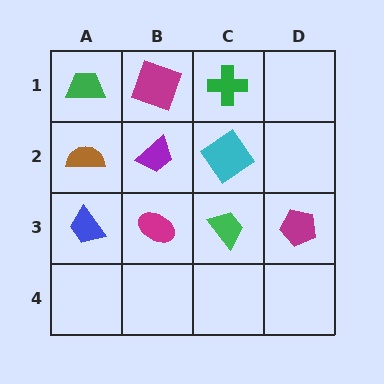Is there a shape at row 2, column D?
No, that cell is empty.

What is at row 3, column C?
A green trapezoid.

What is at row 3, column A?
A blue trapezoid.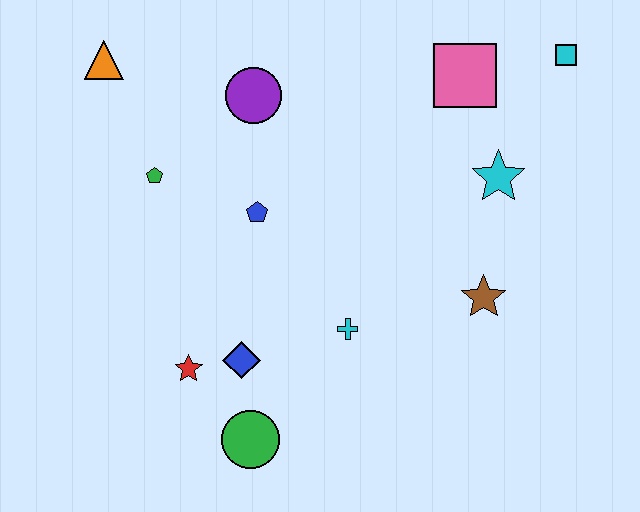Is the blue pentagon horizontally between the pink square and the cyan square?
No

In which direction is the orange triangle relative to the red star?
The orange triangle is above the red star.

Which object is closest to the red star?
The blue diamond is closest to the red star.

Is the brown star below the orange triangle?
Yes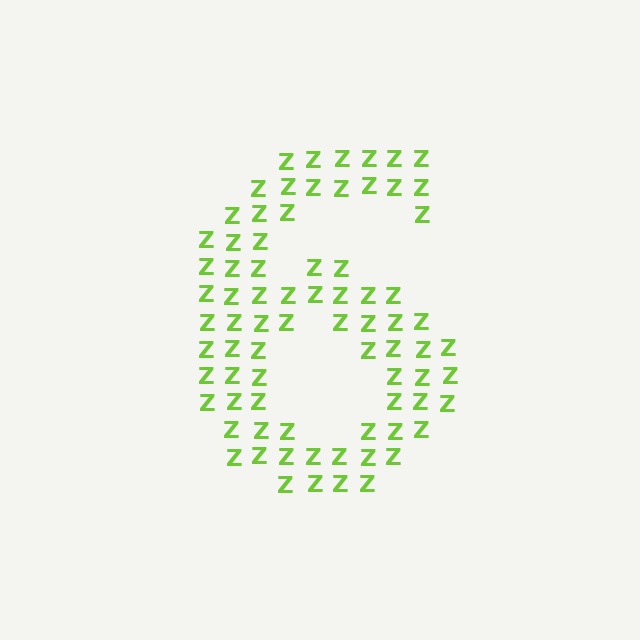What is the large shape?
The large shape is the digit 6.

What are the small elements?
The small elements are letter Z's.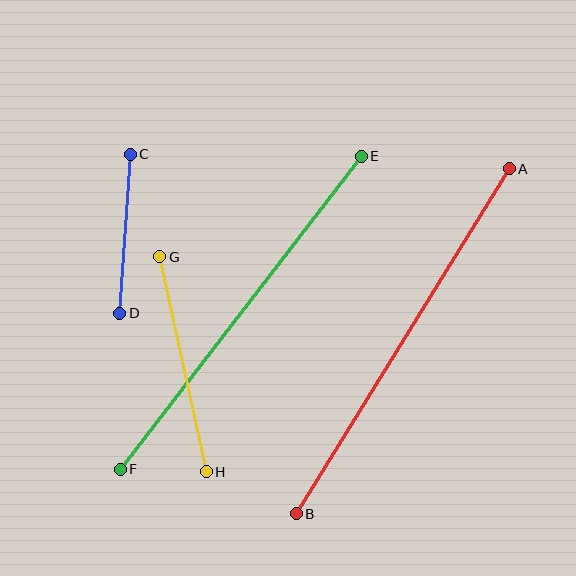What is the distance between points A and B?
The distance is approximately 406 pixels.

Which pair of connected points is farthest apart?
Points A and B are farthest apart.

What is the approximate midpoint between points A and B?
The midpoint is at approximately (403, 341) pixels.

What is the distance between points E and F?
The distance is approximately 395 pixels.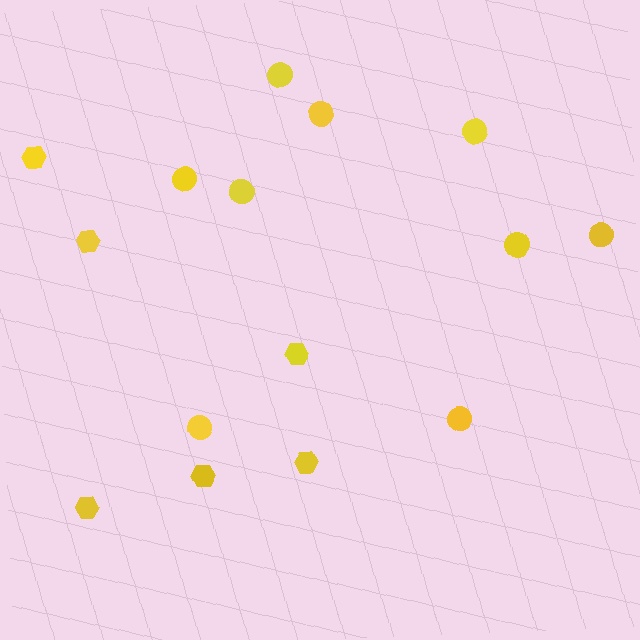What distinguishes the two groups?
There are 2 groups: one group of circles (9) and one group of hexagons (6).